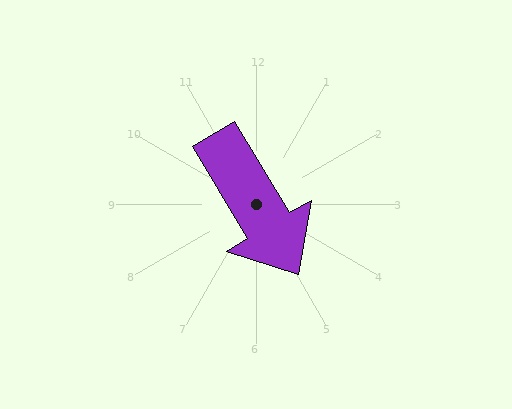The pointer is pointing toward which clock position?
Roughly 5 o'clock.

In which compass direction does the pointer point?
Southeast.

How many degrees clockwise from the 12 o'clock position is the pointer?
Approximately 149 degrees.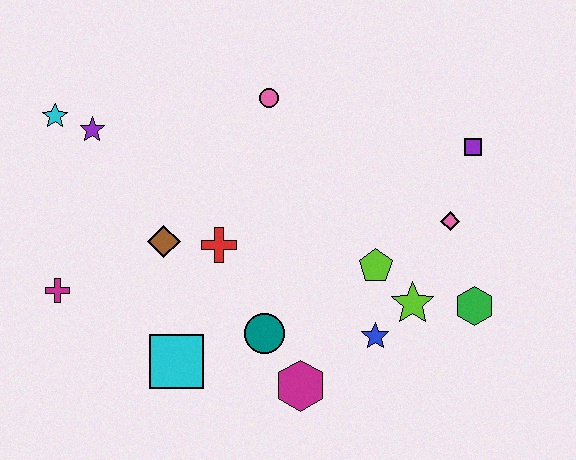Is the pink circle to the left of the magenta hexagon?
Yes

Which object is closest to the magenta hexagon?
The teal circle is closest to the magenta hexagon.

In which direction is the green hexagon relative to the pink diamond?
The green hexagon is below the pink diamond.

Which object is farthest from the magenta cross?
The purple square is farthest from the magenta cross.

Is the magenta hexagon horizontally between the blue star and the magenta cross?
Yes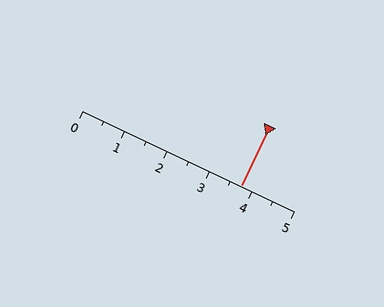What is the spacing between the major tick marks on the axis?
The major ticks are spaced 1 apart.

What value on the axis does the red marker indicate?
The marker indicates approximately 3.8.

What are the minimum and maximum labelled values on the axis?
The axis runs from 0 to 5.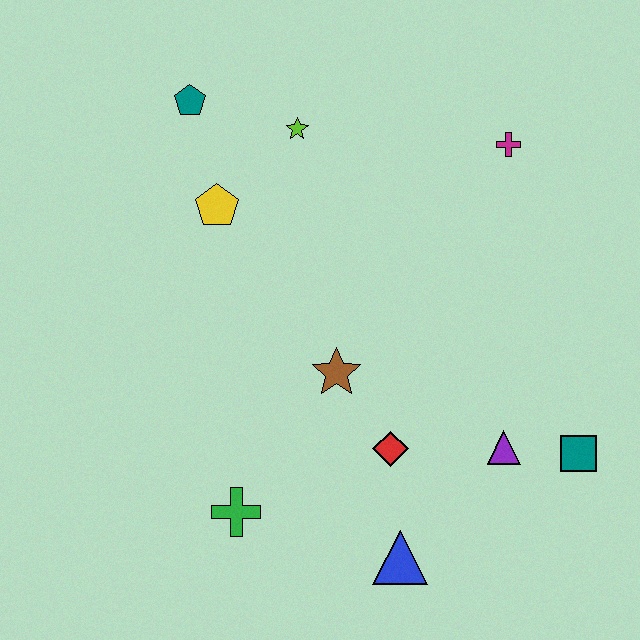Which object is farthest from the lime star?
The blue triangle is farthest from the lime star.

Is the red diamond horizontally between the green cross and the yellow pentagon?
No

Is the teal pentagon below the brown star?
No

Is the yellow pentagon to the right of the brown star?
No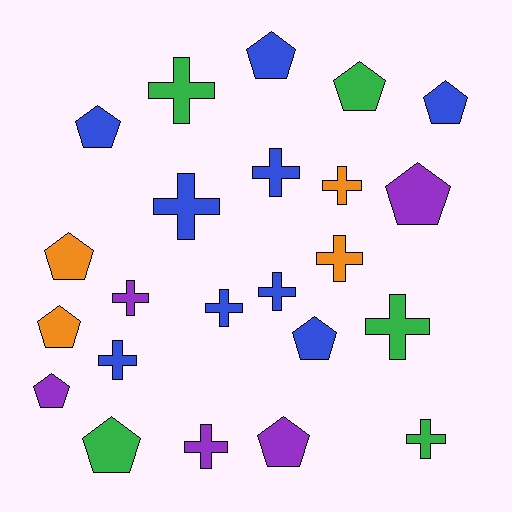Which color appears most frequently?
Blue, with 9 objects.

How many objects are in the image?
There are 23 objects.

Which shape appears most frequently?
Cross, with 12 objects.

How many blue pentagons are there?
There are 4 blue pentagons.